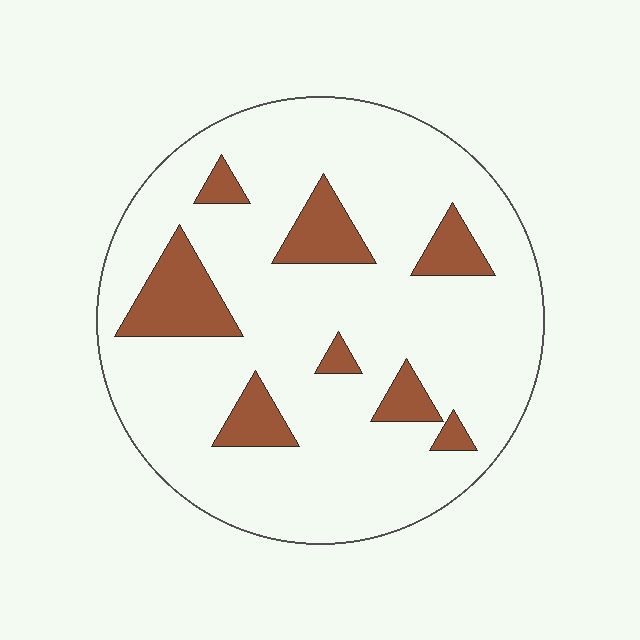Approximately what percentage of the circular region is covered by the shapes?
Approximately 15%.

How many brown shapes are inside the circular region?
8.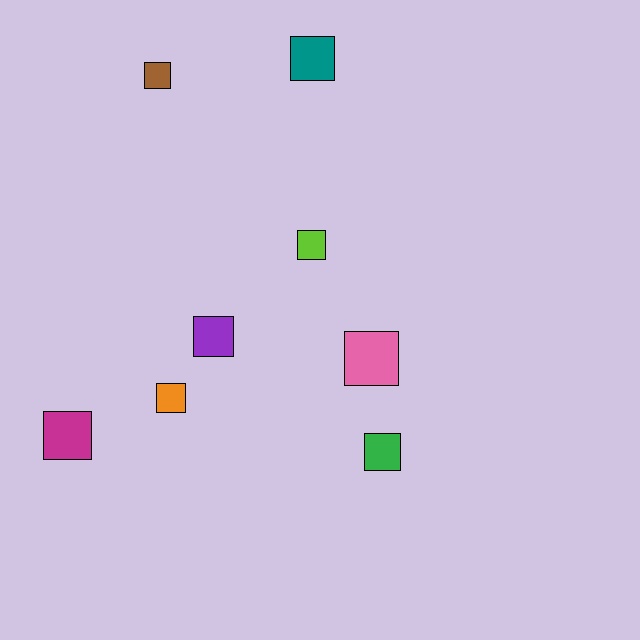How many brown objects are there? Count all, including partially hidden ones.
There is 1 brown object.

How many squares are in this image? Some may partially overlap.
There are 8 squares.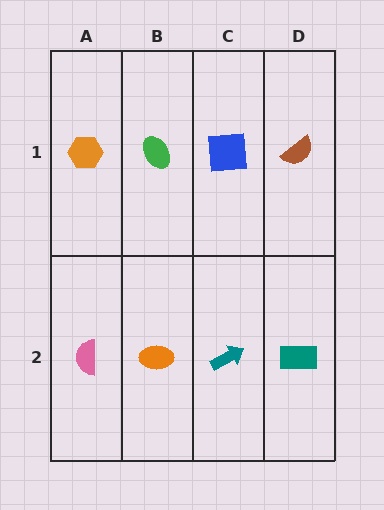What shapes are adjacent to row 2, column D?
A brown semicircle (row 1, column D), a teal arrow (row 2, column C).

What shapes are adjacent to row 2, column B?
A green ellipse (row 1, column B), a pink semicircle (row 2, column A), a teal arrow (row 2, column C).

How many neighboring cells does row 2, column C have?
3.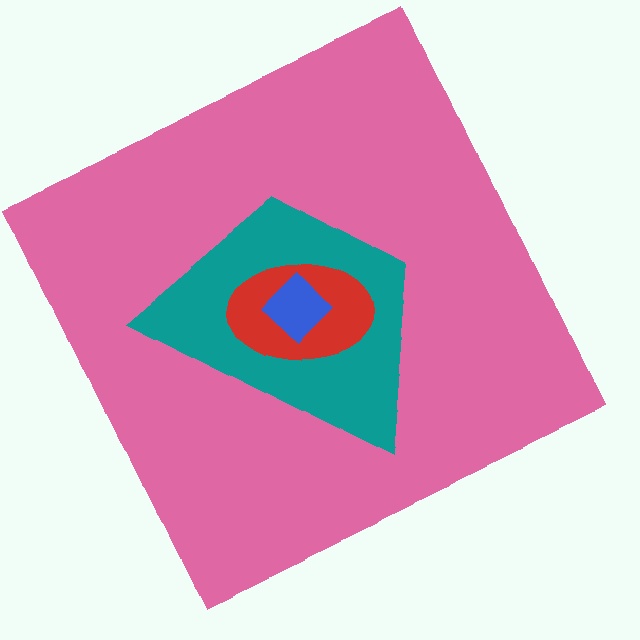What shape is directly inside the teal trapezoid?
The red ellipse.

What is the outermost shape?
The pink square.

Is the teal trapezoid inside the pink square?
Yes.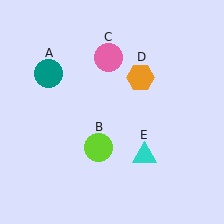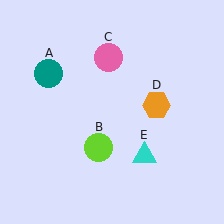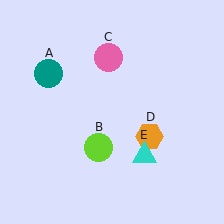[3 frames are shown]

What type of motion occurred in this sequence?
The orange hexagon (object D) rotated clockwise around the center of the scene.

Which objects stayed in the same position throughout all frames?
Teal circle (object A) and lime circle (object B) and pink circle (object C) and cyan triangle (object E) remained stationary.